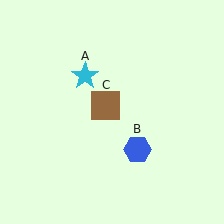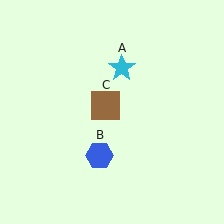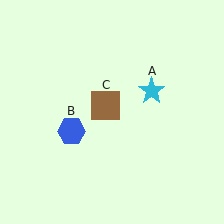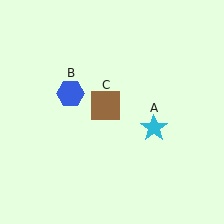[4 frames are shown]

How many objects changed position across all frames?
2 objects changed position: cyan star (object A), blue hexagon (object B).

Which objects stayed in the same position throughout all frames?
Brown square (object C) remained stationary.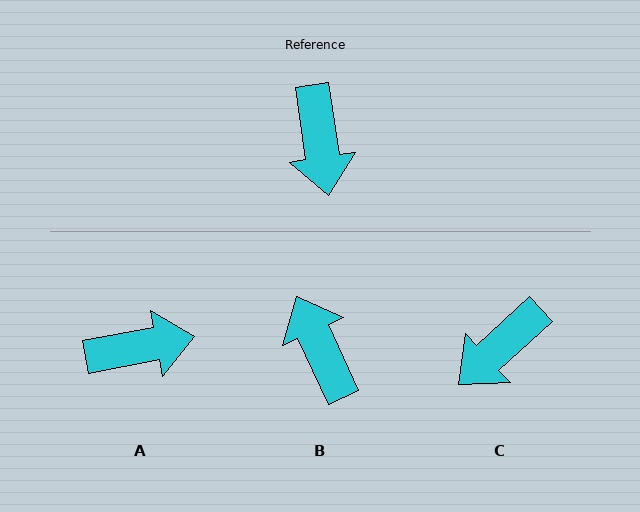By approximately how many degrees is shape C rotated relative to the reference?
Approximately 56 degrees clockwise.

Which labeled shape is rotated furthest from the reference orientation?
B, about 164 degrees away.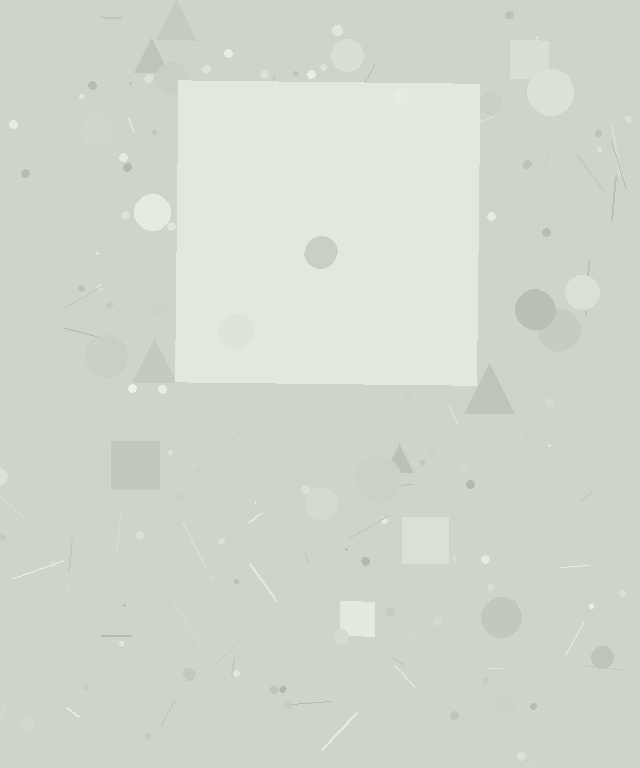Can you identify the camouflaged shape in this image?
The camouflaged shape is a square.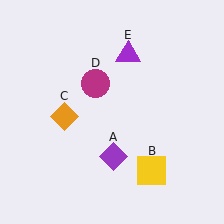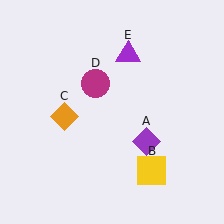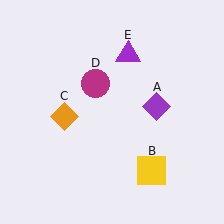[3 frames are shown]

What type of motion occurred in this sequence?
The purple diamond (object A) rotated counterclockwise around the center of the scene.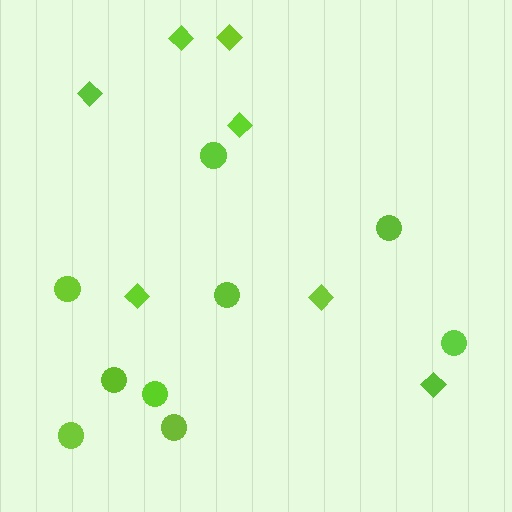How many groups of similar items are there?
There are 2 groups: one group of diamonds (7) and one group of circles (9).